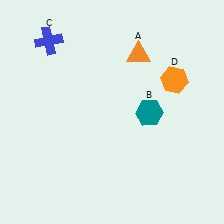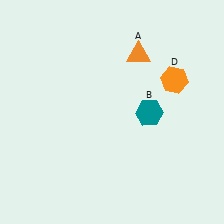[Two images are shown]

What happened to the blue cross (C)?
The blue cross (C) was removed in Image 2. It was in the top-left area of Image 1.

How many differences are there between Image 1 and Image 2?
There is 1 difference between the two images.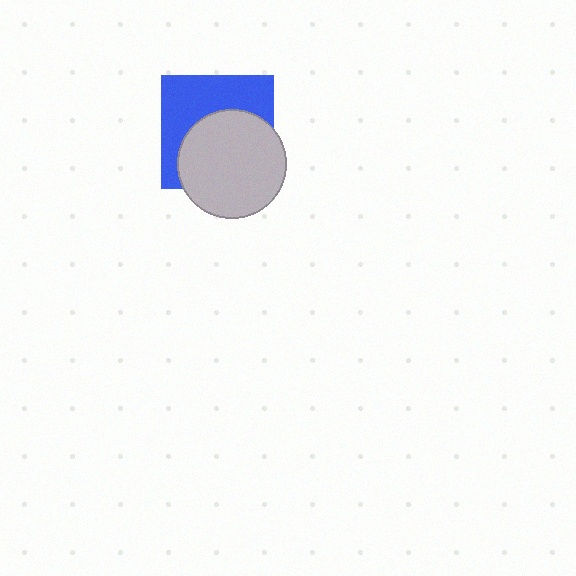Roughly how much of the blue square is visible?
About half of it is visible (roughly 47%).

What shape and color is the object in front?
The object in front is a light gray circle.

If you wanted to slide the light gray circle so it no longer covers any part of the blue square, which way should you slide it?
Slide it down — that is the most direct way to separate the two shapes.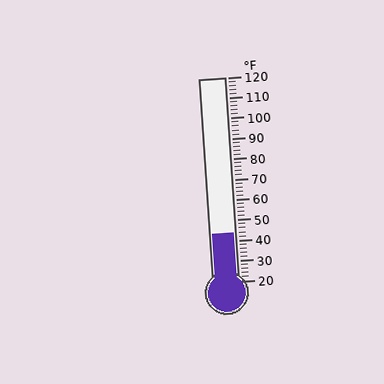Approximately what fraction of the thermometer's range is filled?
The thermometer is filled to approximately 25% of its range.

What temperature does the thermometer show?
The thermometer shows approximately 44°F.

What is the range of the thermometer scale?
The thermometer scale ranges from 20°F to 120°F.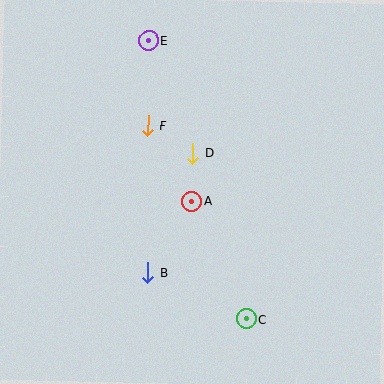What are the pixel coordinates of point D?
Point D is at (192, 153).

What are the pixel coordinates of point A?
Point A is at (192, 201).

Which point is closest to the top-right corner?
Point E is closest to the top-right corner.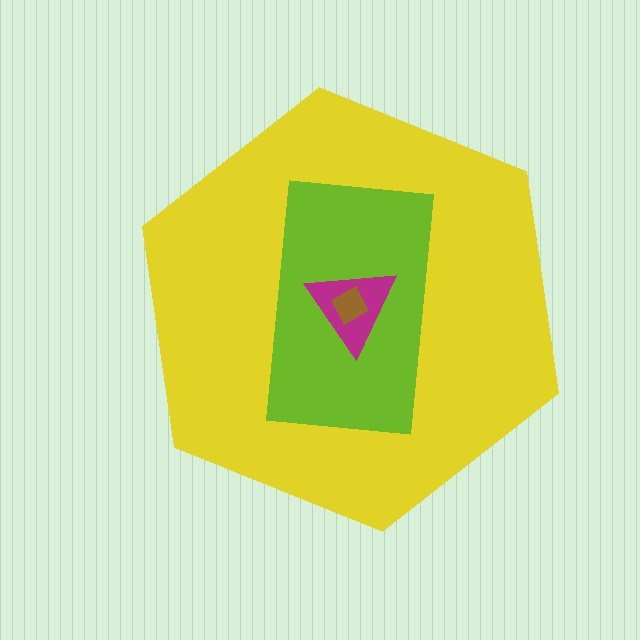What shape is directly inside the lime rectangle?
The magenta triangle.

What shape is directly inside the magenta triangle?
The brown diamond.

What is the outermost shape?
The yellow hexagon.